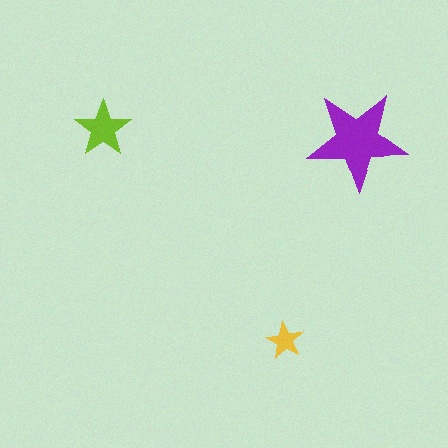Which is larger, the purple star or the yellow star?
The purple one.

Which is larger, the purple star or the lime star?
The purple one.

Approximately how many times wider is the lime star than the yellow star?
About 1.5 times wider.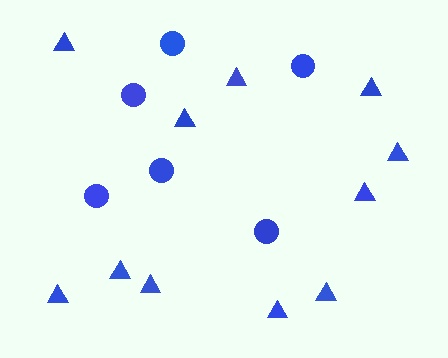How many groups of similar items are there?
There are 2 groups: one group of circles (6) and one group of triangles (11).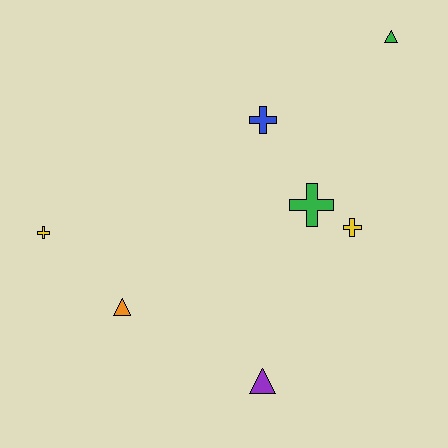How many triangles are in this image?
There are 3 triangles.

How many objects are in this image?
There are 7 objects.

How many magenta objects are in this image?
There are no magenta objects.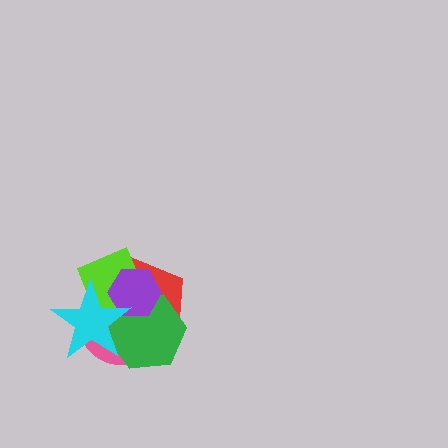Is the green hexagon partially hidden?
Yes, it is partially covered by another shape.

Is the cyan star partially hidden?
No, no other shape covers it.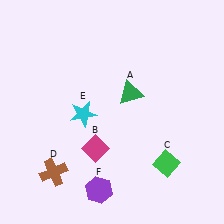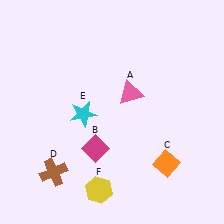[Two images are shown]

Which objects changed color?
A changed from green to pink. C changed from green to orange. F changed from purple to yellow.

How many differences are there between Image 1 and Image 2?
There are 3 differences between the two images.